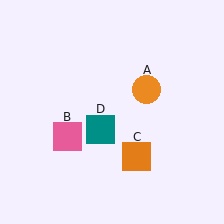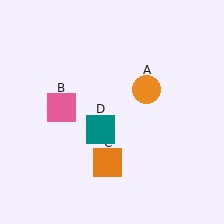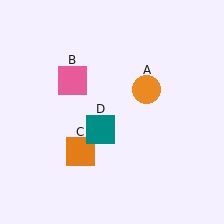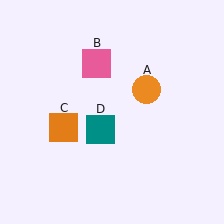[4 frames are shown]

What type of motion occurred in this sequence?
The pink square (object B), orange square (object C) rotated clockwise around the center of the scene.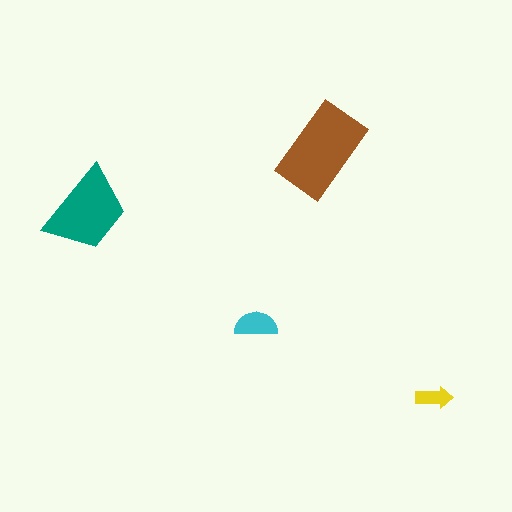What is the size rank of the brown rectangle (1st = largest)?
1st.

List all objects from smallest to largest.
The yellow arrow, the cyan semicircle, the teal trapezoid, the brown rectangle.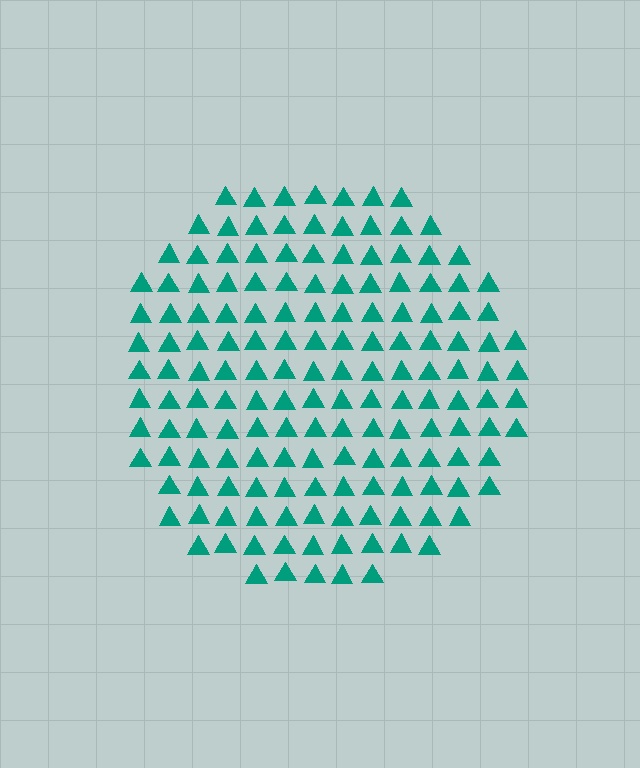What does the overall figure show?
The overall figure shows a circle.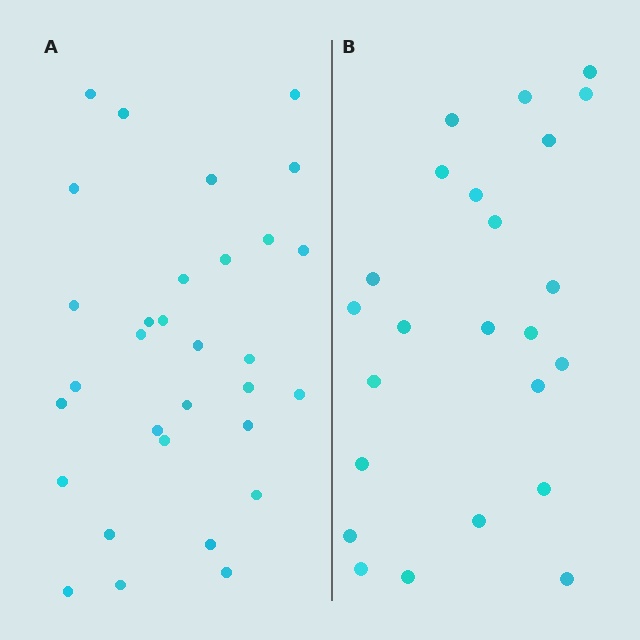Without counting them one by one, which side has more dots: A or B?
Region A (the left region) has more dots.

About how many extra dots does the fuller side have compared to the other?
Region A has roughly 8 or so more dots than region B.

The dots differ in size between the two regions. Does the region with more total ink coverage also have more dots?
No. Region B has more total ink coverage because its dots are larger, but region A actually contains more individual dots. Total area can be misleading — the number of items is what matters here.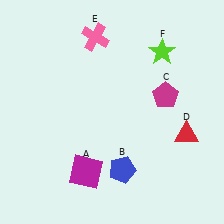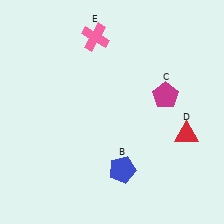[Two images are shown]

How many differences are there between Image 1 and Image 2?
There are 2 differences between the two images.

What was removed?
The magenta square (A), the lime star (F) were removed in Image 2.